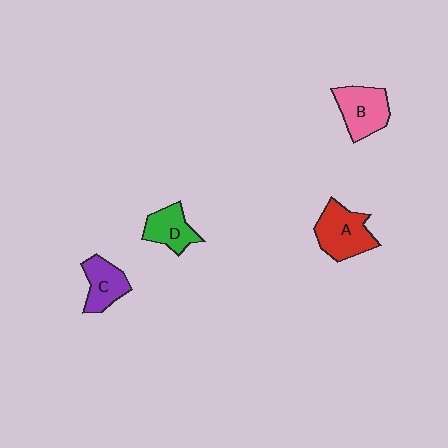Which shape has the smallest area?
Shape D (green).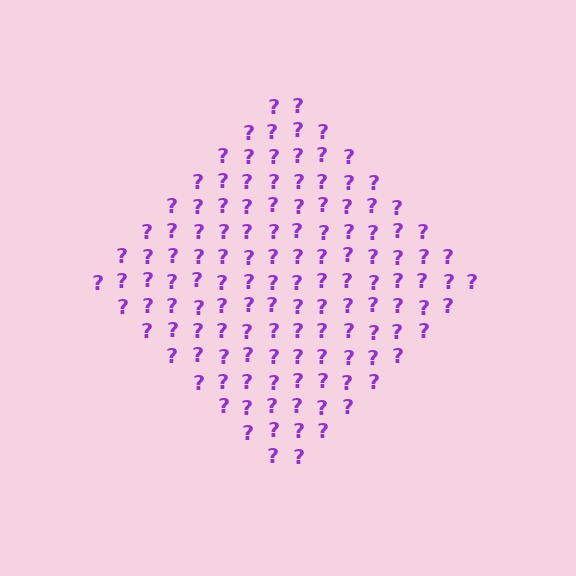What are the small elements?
The small elements are question marks.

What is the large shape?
The large shape is a diamond.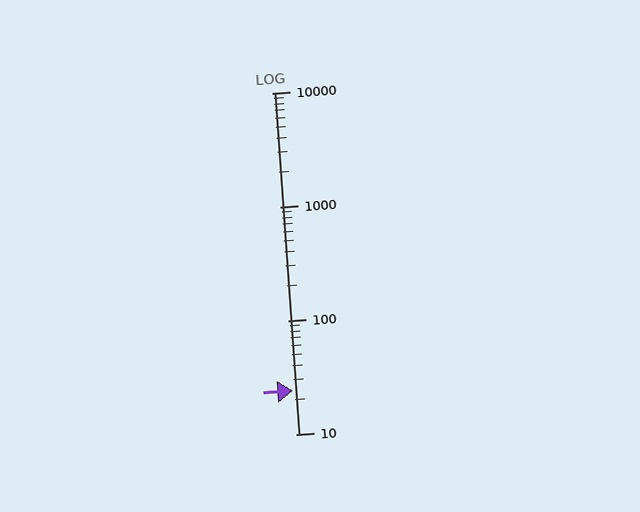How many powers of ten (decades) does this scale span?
The scale spans 3 decades, from 10 to 10000.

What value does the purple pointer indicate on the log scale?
The pointer indicates approximately 24.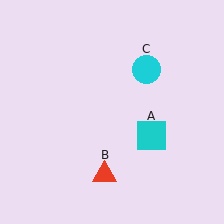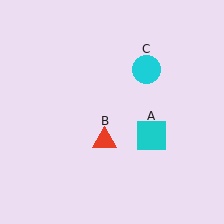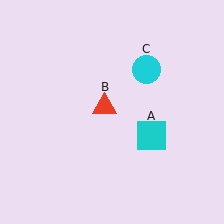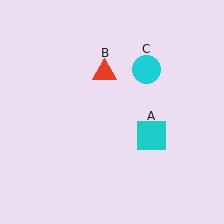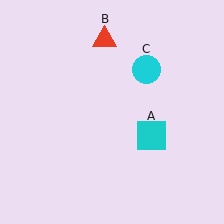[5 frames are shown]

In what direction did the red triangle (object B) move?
The red triangle (object B) moved up.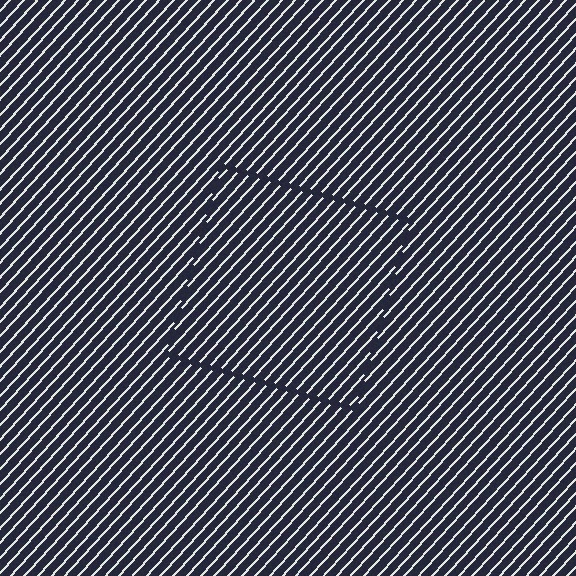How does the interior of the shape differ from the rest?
The interior of the shape contains the same grating, shifted by half a period — the contour is defined by the phase discontinuity where line-ends from the inner and outer gratings abut.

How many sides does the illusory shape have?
4 sides — the line-ends trace a square.